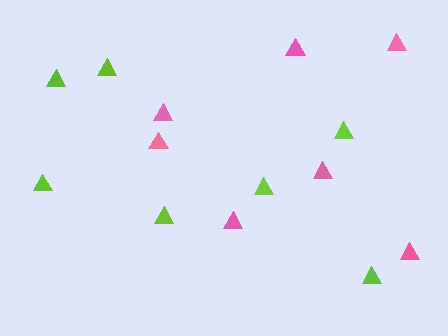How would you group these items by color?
There are 2 groups: one group of lime triangles (7) and one group of pink triangles (7).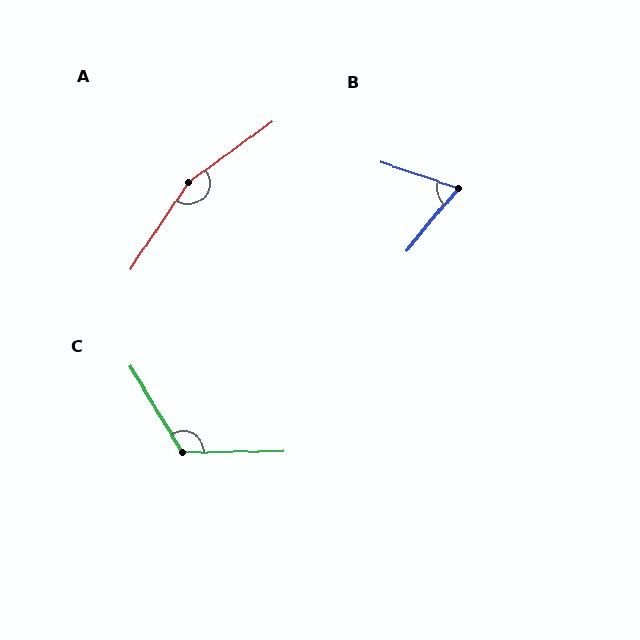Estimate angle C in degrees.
Approximately 120 degrees.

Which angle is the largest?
A, at approximately 160 degrees.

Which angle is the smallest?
B, at approximately 69 degrees.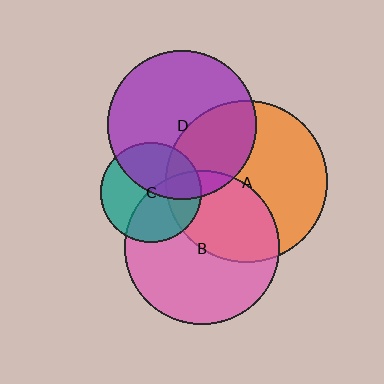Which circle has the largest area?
Circle A (orange).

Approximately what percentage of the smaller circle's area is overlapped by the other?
Approximately 45%.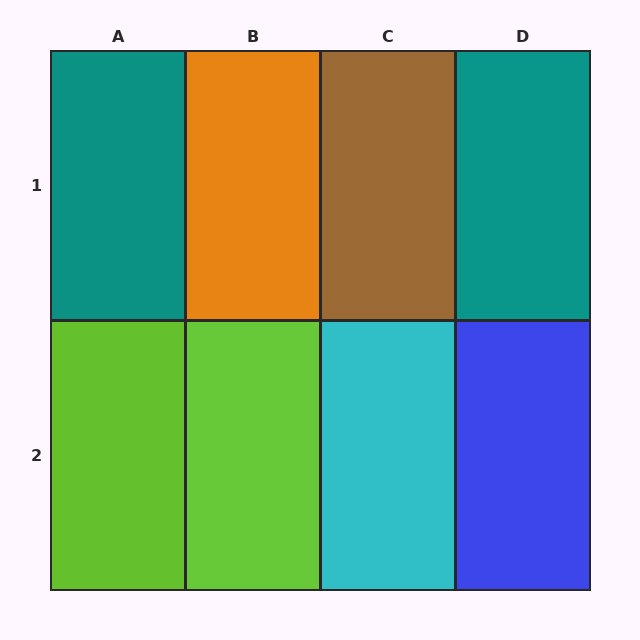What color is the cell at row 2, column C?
Cyan.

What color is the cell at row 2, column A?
Lime.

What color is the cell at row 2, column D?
Blue.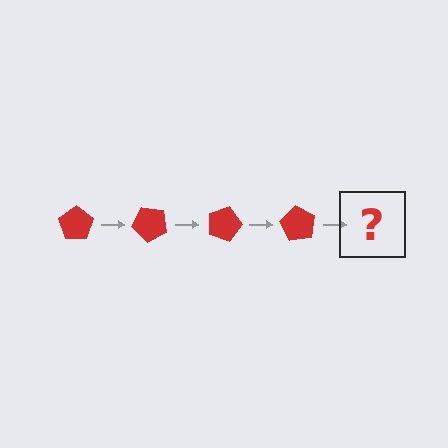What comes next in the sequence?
The next element should be a red pentagon rotated 180 degrees.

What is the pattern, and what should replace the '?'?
The pattern is that the pentagon rotates 45 degrees each step. The '?' should be a red pentagon rotated 180 degrees.